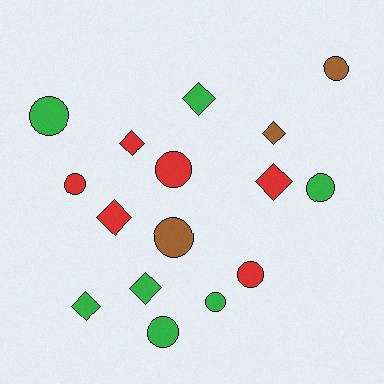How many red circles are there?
There are 3 red circles.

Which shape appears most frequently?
Circle, with 9 objects.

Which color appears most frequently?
Green, with 7 objects.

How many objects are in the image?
There are 16 objects.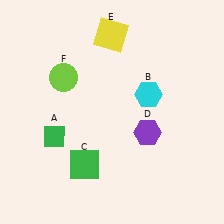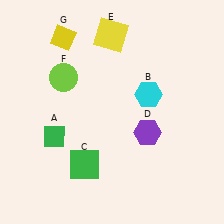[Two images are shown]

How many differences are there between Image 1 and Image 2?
There is 1 difference between the two images.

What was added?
A yellow diamond (G) was added in Image 2.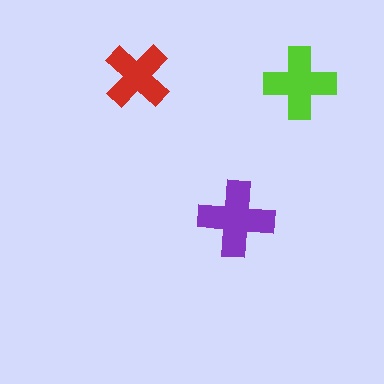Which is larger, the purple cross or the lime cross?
The purple one.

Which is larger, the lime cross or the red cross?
The lime one.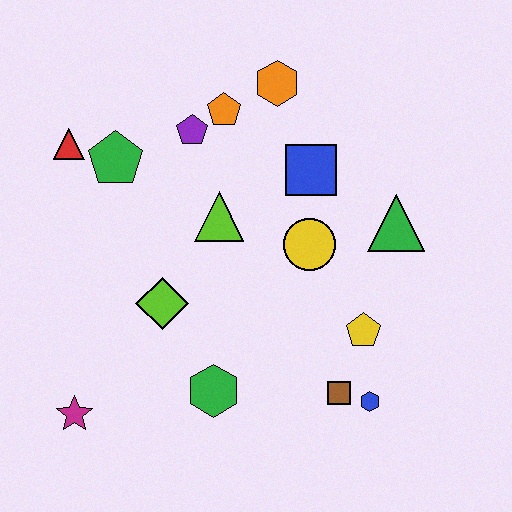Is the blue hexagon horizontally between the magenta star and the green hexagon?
No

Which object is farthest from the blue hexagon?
The red triangle is farthest from the blue hexagon.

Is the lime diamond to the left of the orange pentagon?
Yes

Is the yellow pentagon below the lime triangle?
Yes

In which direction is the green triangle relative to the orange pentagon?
The green triangle is to the right of the orange pentagon.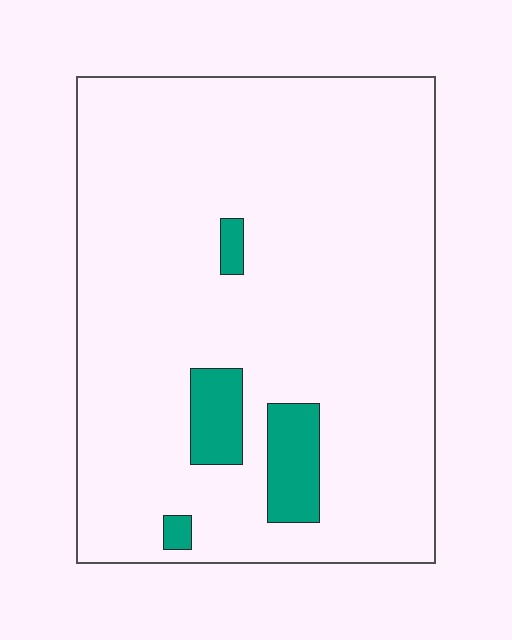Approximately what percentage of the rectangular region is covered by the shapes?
Approximately 10%.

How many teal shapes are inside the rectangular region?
4.